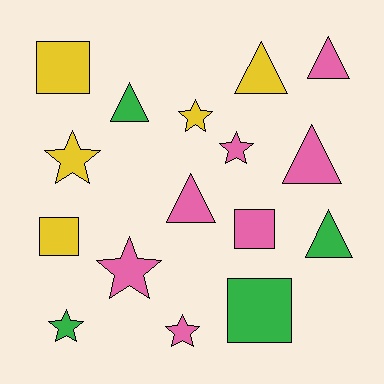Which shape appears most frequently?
Triangle, with 6 objects.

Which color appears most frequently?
Pink, with 7 objects.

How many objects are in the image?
There are 16 objects.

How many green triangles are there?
There are 2 green triangles.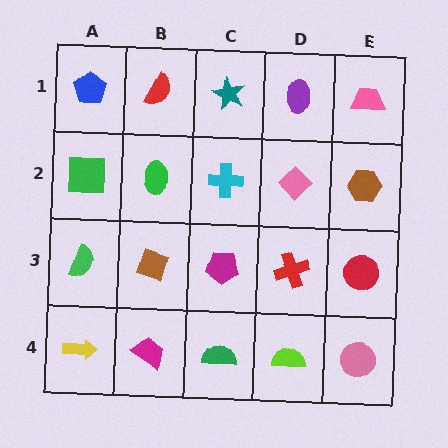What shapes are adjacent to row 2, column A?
A blue pentagon (row 1, column A), a green semicircle (row 3, column A), a green ellipse (row 2, column B).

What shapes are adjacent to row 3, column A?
A green square (row 2, column A), a yellow arrow (row 4, column A), a brown diamond (row 3, column B).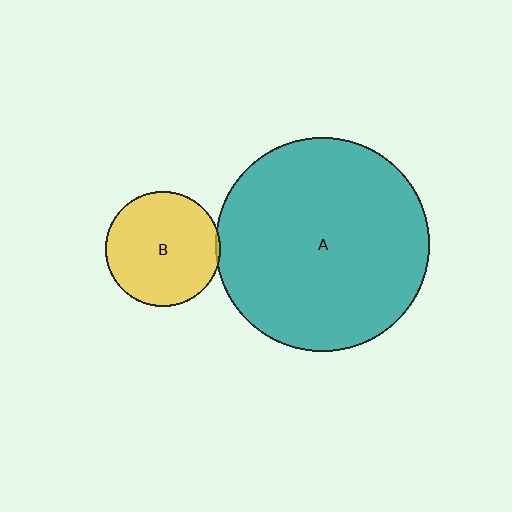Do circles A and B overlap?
Yes.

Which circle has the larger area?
Circle A (teal).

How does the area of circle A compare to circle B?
Approximately 3.5 times.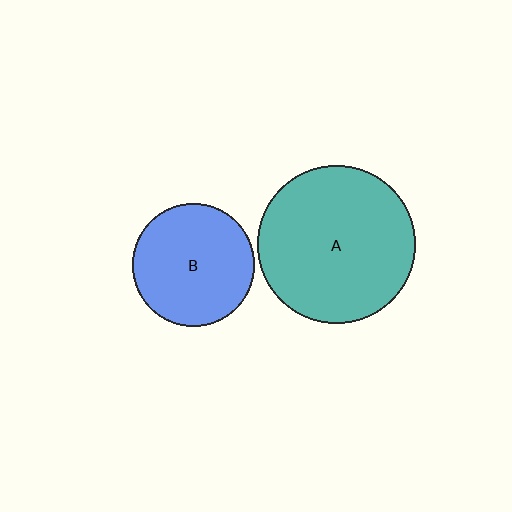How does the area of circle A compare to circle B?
Approximately 1.7 times.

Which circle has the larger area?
Circle A (teal).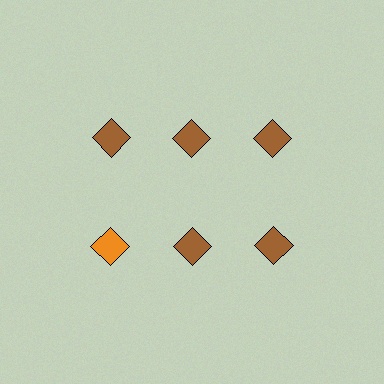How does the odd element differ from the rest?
It has a different color: orange instead of brown.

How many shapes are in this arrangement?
There are 6 shapes arranged in a grid pattern.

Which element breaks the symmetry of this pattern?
The orange diamond in the second row, leftmost column breaks the symmetry. All other shapes are brown diamonds.